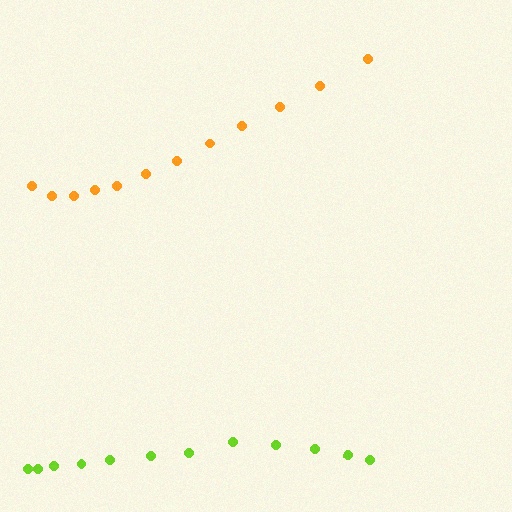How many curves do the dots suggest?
There are 2 distinct paths.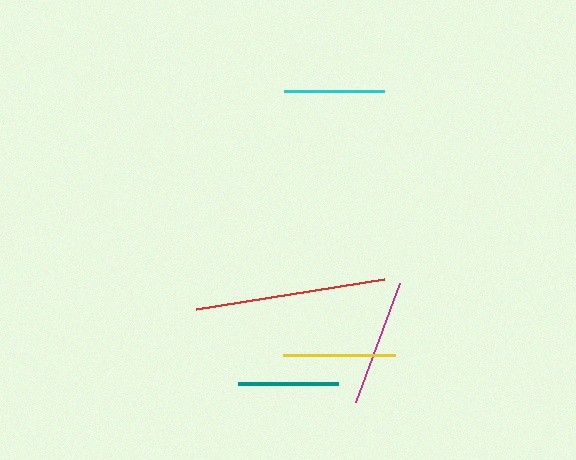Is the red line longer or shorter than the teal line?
The red line is longer than the teal line.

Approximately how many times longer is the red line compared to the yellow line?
The red line is approximately 1.7 times the length of the yellow line.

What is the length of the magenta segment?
The magenta segment is approximately 127 pixels long.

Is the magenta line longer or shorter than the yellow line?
The magenta line is longer than the yellow line.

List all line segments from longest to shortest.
From longest to shortest: red, magenta, yellow, cyan, teal.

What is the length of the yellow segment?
The yellow segment is approximately 113 pixels long.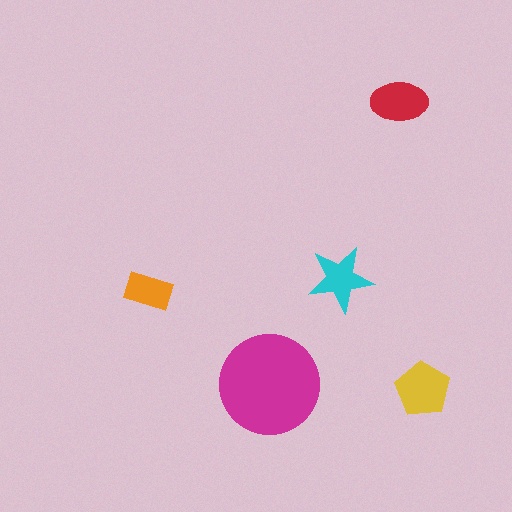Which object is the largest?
The magenta circle.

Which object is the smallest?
The orange rectangle.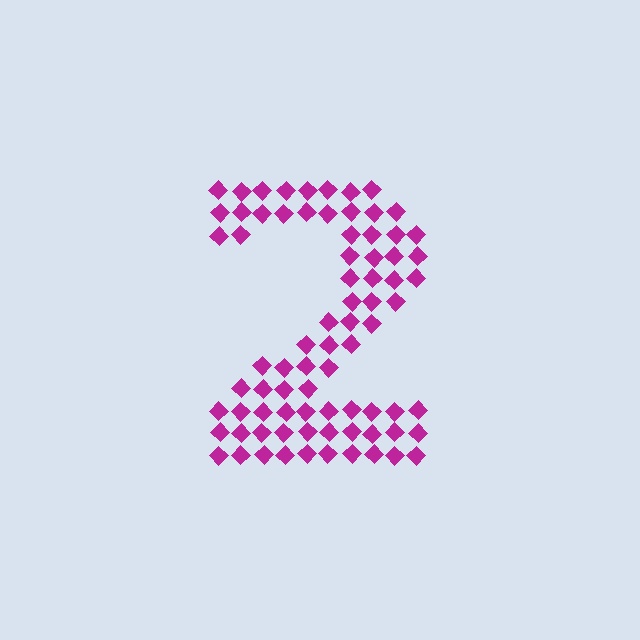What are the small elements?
The small elements are diamonds.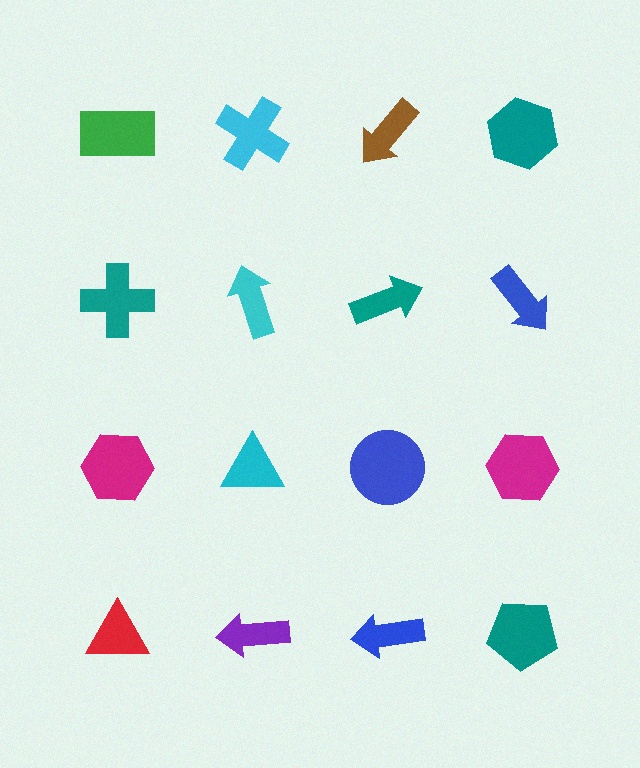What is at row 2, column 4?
A blue arrow.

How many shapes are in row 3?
4 shapes.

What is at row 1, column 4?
A teal hexagon.